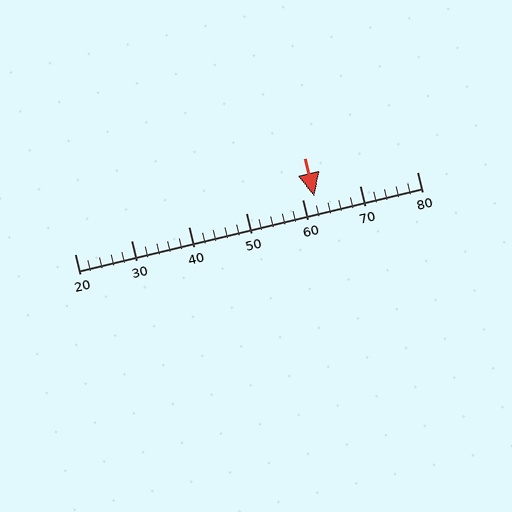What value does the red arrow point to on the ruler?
The red arrow points to approximately 62.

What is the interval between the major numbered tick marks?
The major tick marks are spaced 10 units apart.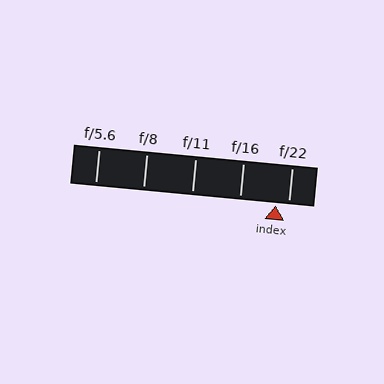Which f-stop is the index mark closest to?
The index mark is closest to f/22.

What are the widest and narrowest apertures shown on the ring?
The widest aperture shown is f/5.6 and the narrowest is f/22.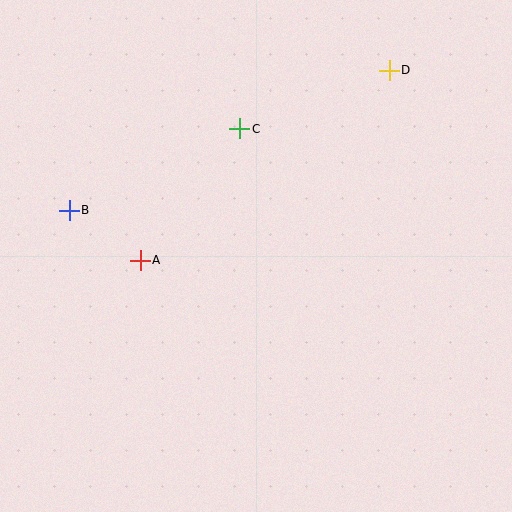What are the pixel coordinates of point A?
Point A is at (140, 260).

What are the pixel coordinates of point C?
Point C is at (240, 129).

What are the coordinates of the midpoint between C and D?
The midpoint between C and D is at (315, 99).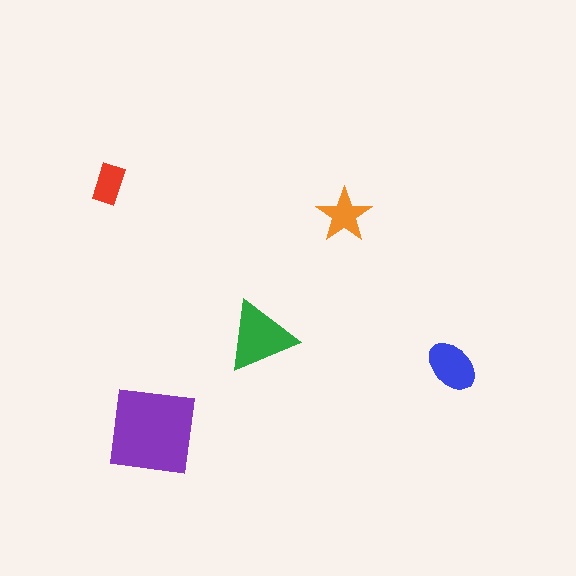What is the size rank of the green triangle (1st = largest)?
2nd.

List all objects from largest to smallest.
The purple square, the green triangle, the blue ellipse, the orange star, the red rectangle.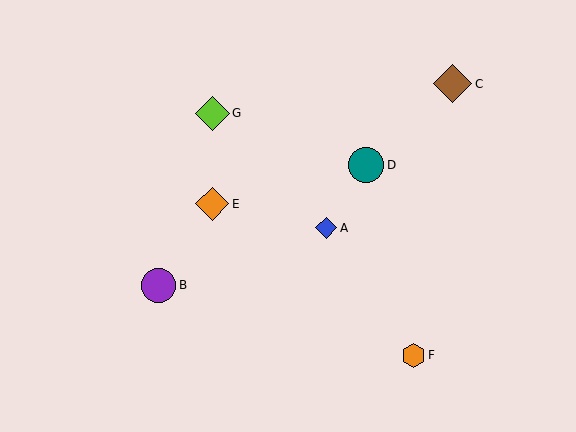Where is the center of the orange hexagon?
The center of the orange hexagon is at (413, 355).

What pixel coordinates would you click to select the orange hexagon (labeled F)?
Click at (413, 355) to select the orange hexagon F.